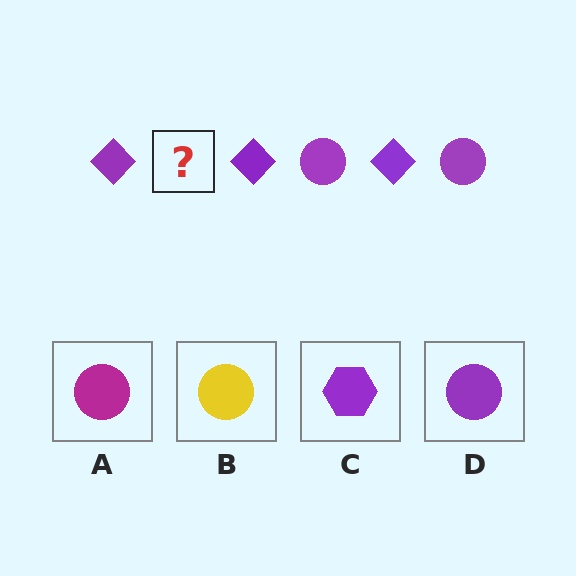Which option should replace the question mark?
Option D.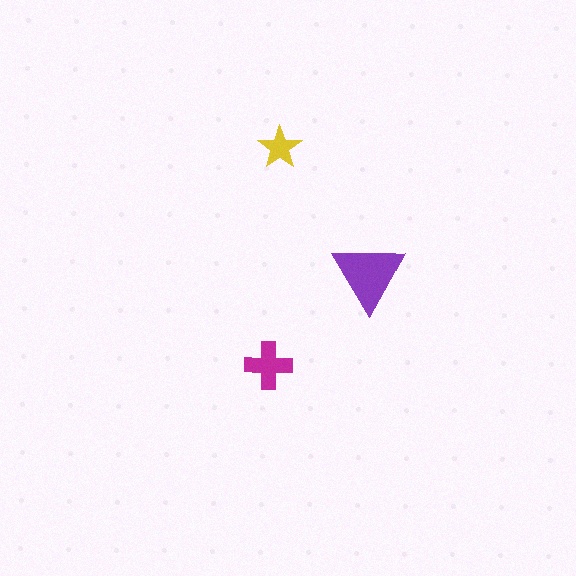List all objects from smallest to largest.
The yellow star, the magenta cross, the purple triangle.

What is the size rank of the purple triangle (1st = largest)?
1st.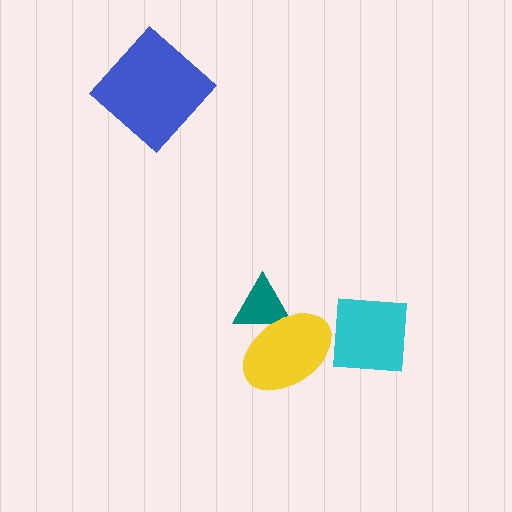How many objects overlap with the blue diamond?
0 objects overlap with the blue diamond.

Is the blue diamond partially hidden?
No, no other shape covers it.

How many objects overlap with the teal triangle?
1 object overlaps with the teal triangle.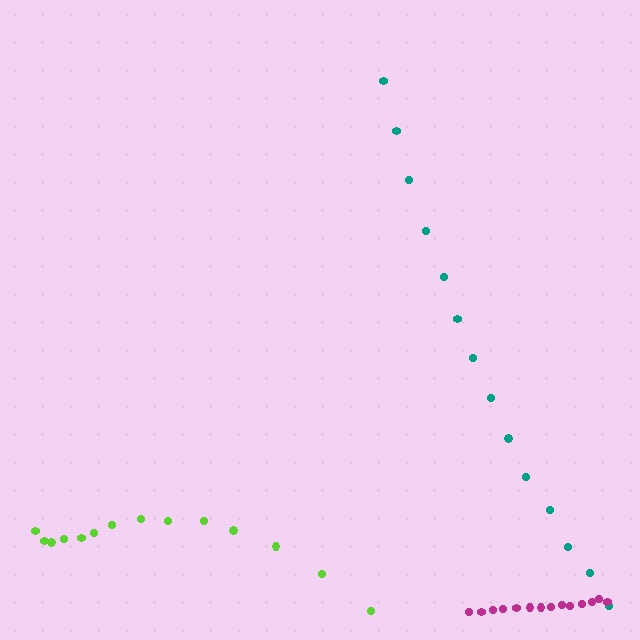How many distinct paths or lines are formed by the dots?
There are 3 distinct paths.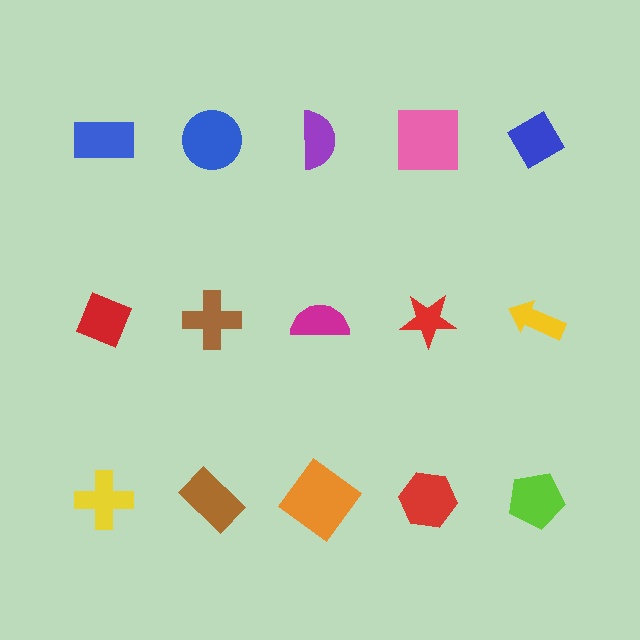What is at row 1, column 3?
A purple semicircle.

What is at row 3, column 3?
An orange diamond.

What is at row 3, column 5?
A lime pentagon.